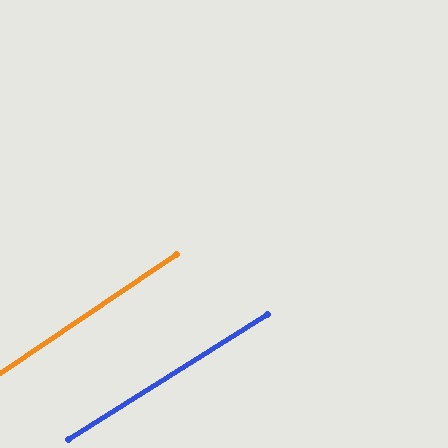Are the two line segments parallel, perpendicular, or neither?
Parallel — their directions differ by only 1.9°.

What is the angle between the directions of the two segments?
Approximately 2 degrees.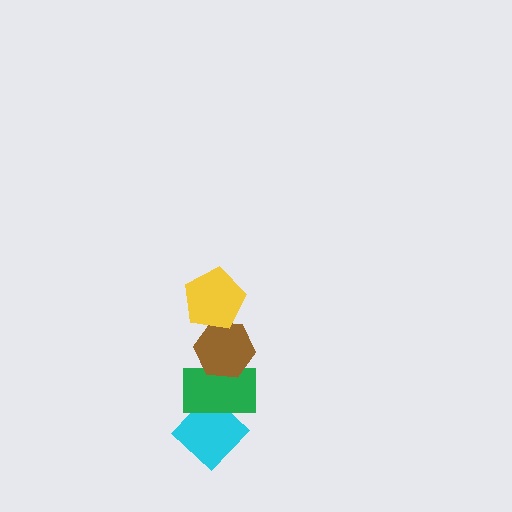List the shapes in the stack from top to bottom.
From top to bottom: the yellow pentagon, the brown hexagon, the green rectangle, the cyan diamond.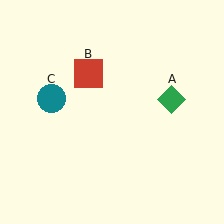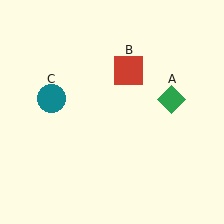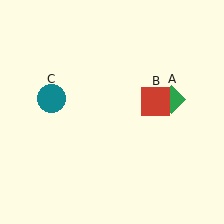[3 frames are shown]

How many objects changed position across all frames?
1 object changed position: red square (object B).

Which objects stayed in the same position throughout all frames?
Green diamond (object A) and teal circle (object C) remained stationary.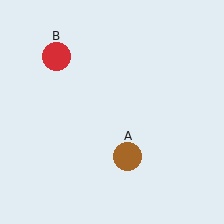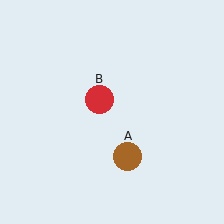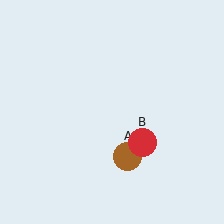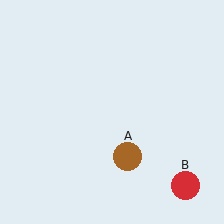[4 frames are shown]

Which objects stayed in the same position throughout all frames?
Brown circle (object A) remained stationary.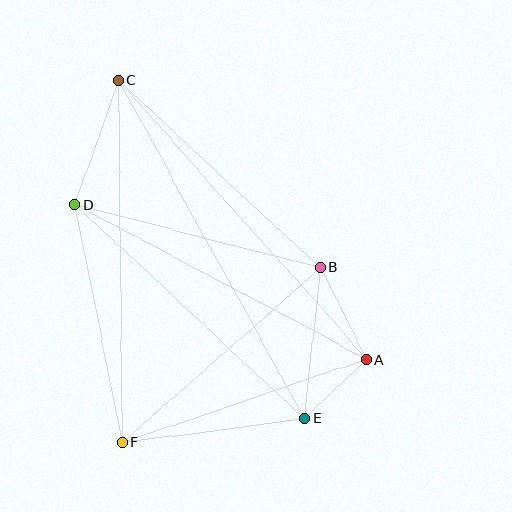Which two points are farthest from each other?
Points C and E are farthest from each other.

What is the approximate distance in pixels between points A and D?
The distance between A and D is approximately 330 pixels.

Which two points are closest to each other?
Points A and E are closest to each other.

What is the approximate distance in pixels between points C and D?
The distance between C and D is approximately 132 pixels.